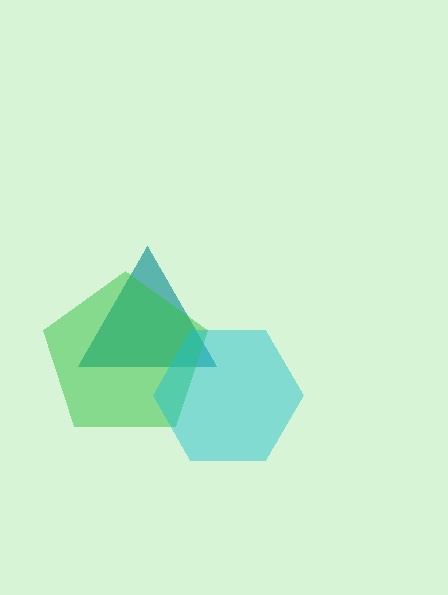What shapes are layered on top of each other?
The layered shapes are: a teal triangle, a green pentagon, a cyan hexagon.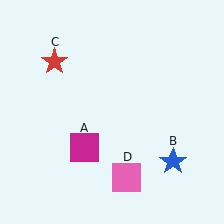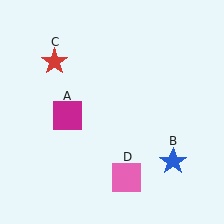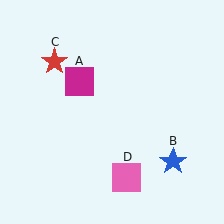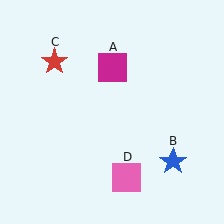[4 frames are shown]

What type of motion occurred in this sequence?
The magenta square (object A) rotated clockwise around the center of the scene.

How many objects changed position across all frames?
1 object changed position: magenta square (object A).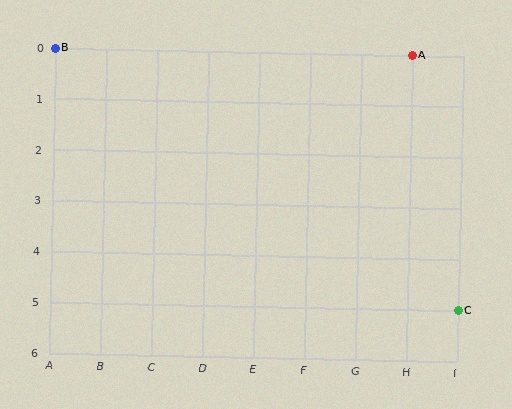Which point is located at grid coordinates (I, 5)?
Point C is at (I, 5).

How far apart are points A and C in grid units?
Points A and C are 1 column and 5 rows apart (about 5.1 grid units diagonally).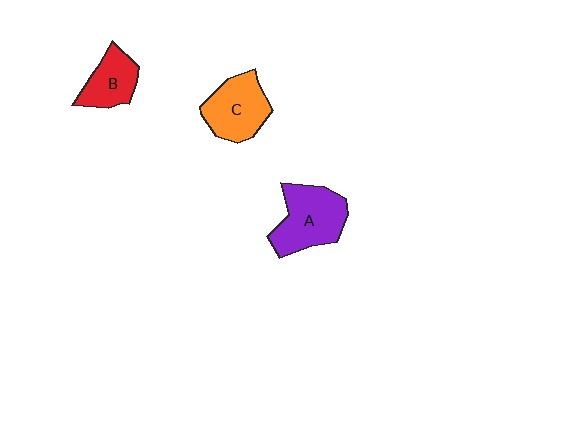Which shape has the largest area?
Shape A (purple).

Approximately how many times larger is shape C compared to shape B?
Approximately 1.3 times.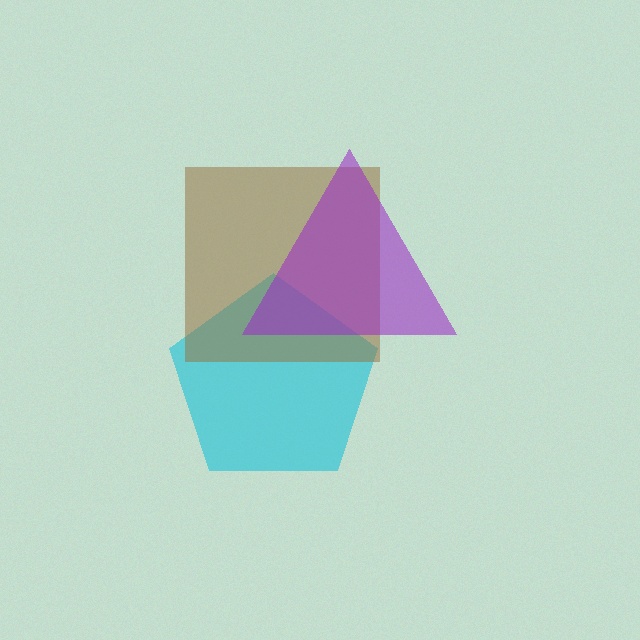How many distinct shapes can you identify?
There are 3 distinct shapes: a cyan pentagon, a brown square, a purple triangle.